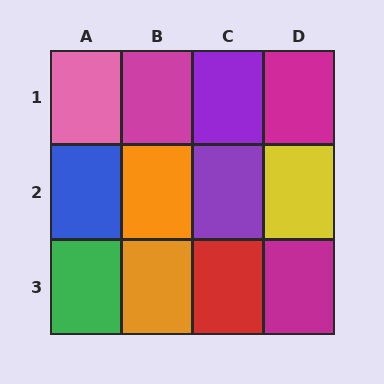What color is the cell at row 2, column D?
Yellow.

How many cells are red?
1 cell is red.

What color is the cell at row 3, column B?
Orange.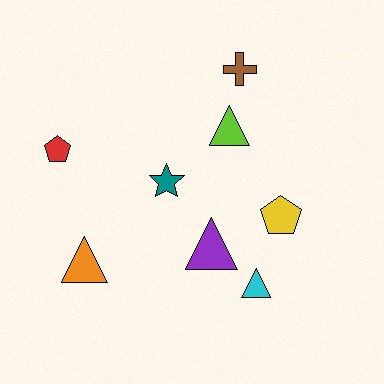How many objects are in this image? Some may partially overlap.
There are 8 objects.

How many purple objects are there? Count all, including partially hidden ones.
There is 1 purple object.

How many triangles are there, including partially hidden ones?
There are 4 triangles.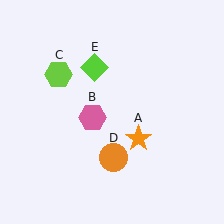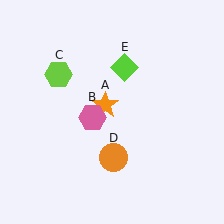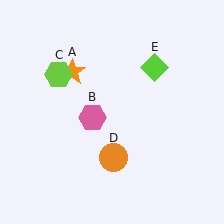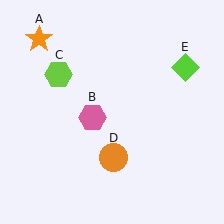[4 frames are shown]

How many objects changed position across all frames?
2 objects changed position: orange star (object A), lime diamond (object E).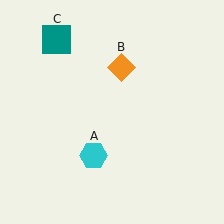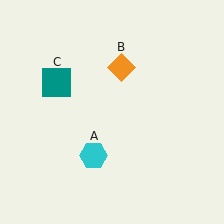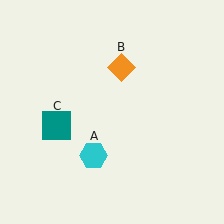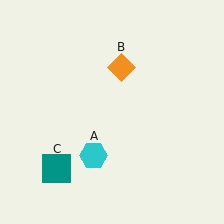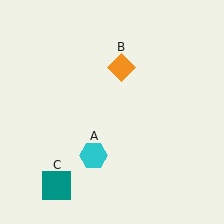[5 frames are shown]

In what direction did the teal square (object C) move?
The teal square (object C) moved down.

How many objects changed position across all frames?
1 object changed position: teal square (object C).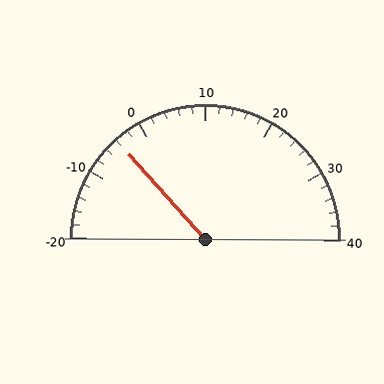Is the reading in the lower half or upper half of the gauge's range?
The reading is in the lower half of the range (-20 to 40).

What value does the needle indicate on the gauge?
The needle indicates approximately -4.